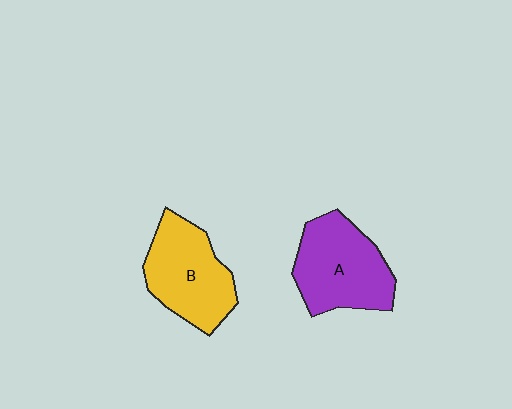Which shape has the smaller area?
Shape B (yellow).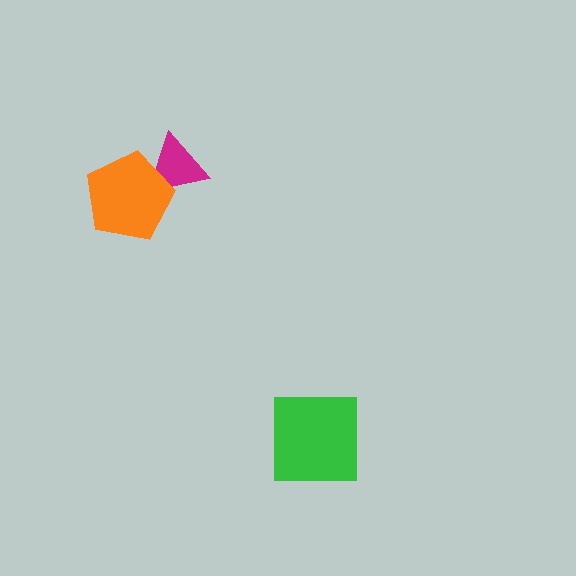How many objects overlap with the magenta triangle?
1 object overlaps with the magenta triangle.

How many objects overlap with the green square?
0 objects overlap with the green square.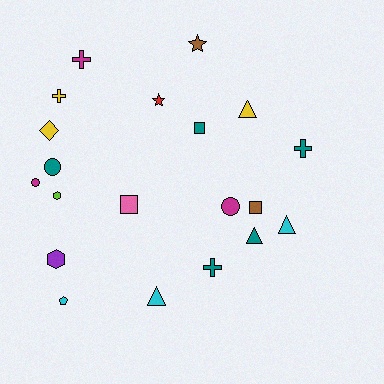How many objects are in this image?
There are 20 objects.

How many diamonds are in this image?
There is 1 diamond.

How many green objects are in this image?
There are no green objects.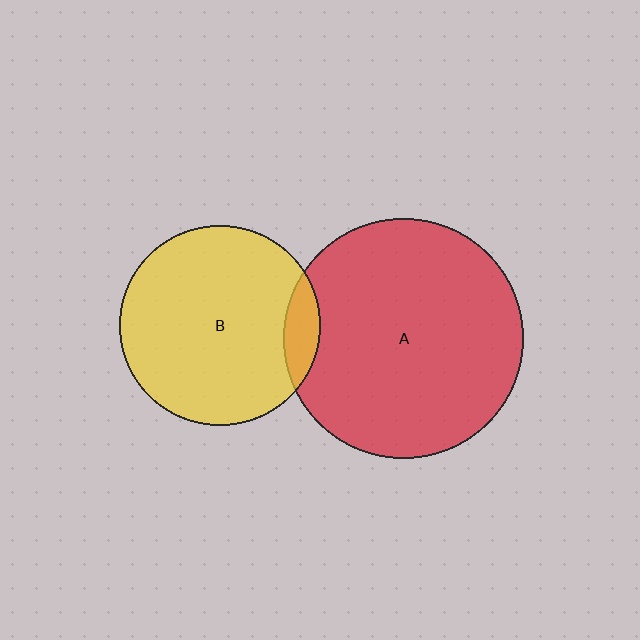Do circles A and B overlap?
Yes.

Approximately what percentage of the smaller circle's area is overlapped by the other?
Approximately 10%.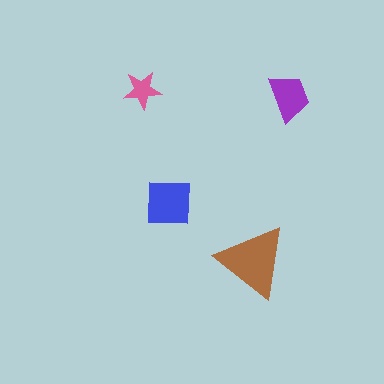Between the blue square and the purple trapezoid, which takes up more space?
The blue square.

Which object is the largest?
The brown triangle.